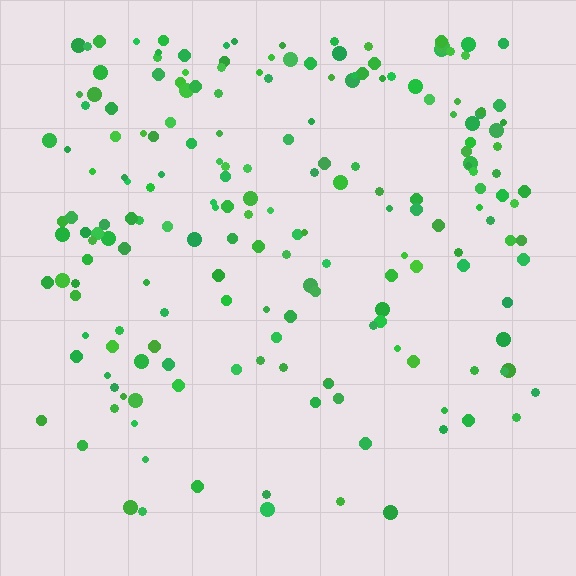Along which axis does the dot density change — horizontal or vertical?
Vertical.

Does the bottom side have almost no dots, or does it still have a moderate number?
Still a moderate number, just noticeably fewer than the top.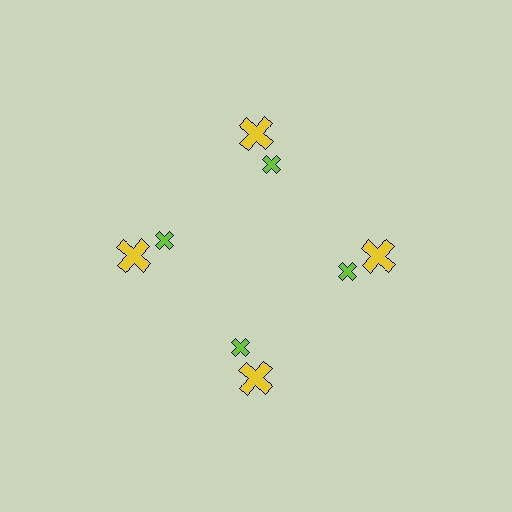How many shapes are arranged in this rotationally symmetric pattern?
There are 8 shapes, arranged in 4 groups of 2.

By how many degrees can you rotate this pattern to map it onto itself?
The pattern maps onto itself every 90 degrees of rotation.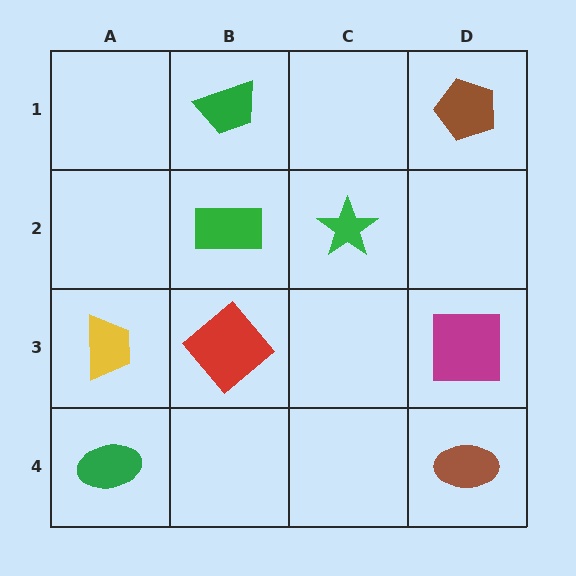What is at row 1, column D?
A brown pentagon.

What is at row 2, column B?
A green rectangle.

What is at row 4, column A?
A green ellipse.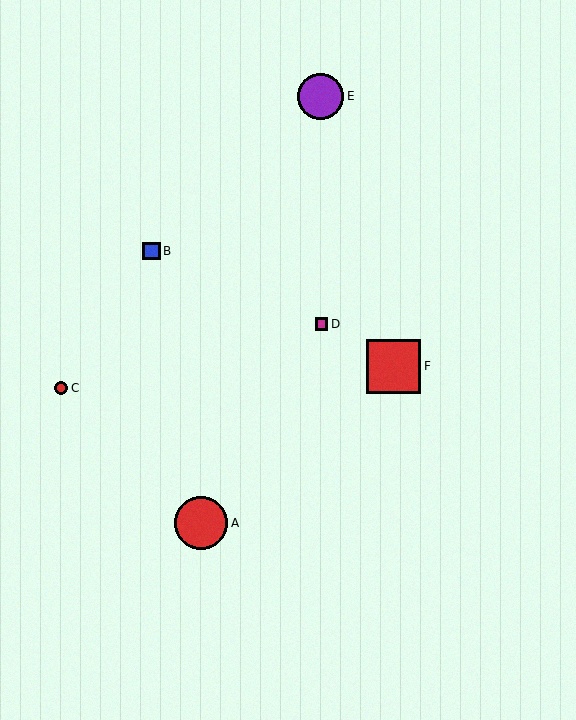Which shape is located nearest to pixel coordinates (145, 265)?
The blue square (labeled B) at (152, 251) is nearest to that location.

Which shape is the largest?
The red square (labeled F) is the largest.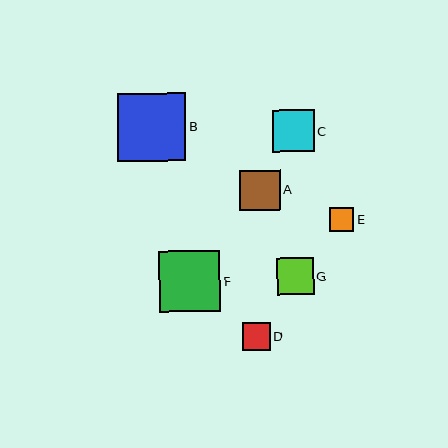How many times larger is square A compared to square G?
Square A is approximately 1.1 times the size of square G.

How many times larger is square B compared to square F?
Square B is approximately 1.1 times the size of square F.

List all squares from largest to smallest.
From largest to smallest: B, F, C, A, G, D, E.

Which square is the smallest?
Square E is the smallest with a size of approximately 24 pixels.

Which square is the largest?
Square B is the largest with a size of approximately 68 pixels.